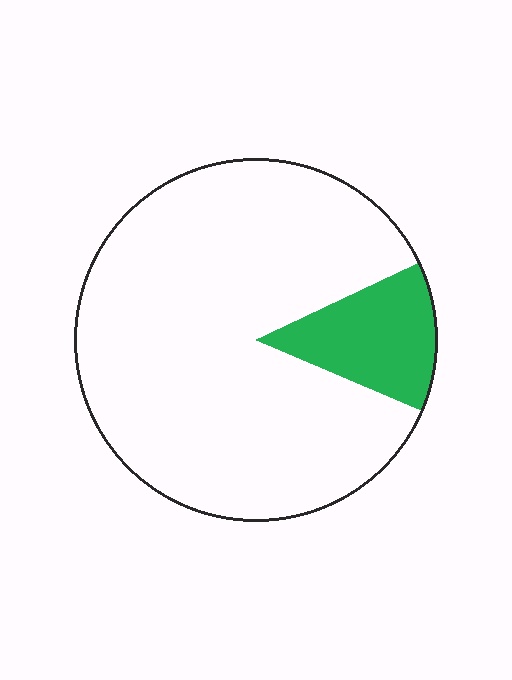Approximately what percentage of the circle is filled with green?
Approximately 15%.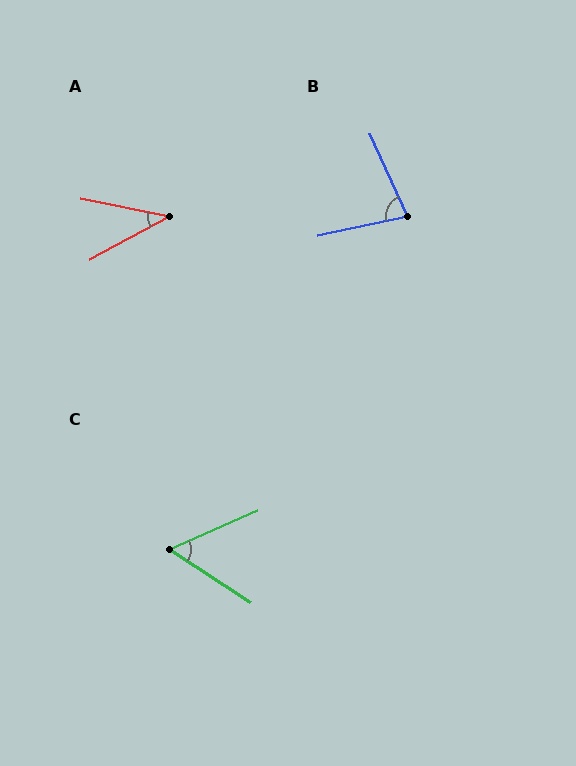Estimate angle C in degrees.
Approximately 57 degrees.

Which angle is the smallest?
A, at approximately 41 degrees.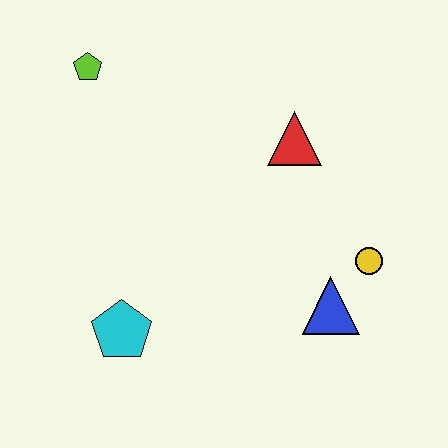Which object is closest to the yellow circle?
The blue triangle is closest to the yellow circle.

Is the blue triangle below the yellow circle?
Yes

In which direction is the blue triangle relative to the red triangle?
The blue triangle is below the red triangle.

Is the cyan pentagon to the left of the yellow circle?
Yes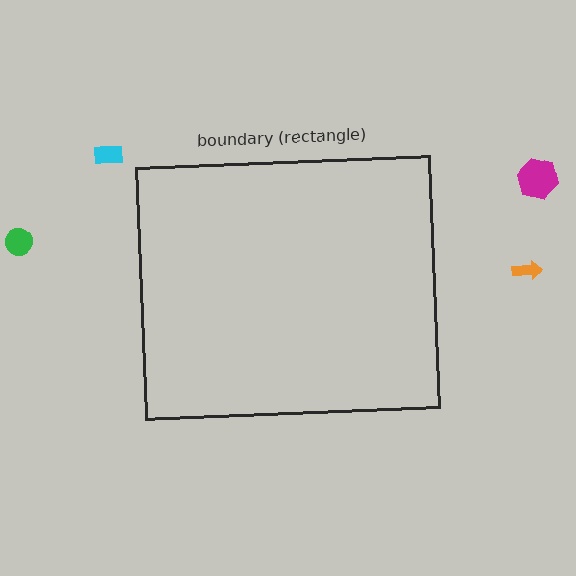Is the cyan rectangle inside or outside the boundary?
Outside.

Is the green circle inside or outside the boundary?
Outside.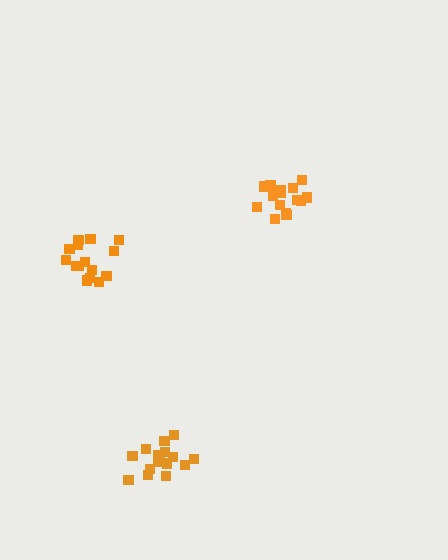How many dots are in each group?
Group 1: 15 dots, Group 2: 15 dots, Group 3: 16 dots (46 total).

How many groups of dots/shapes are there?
There are 3 groups.